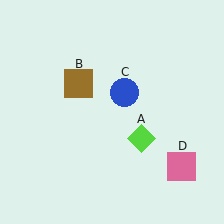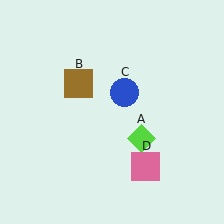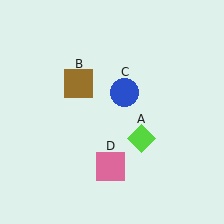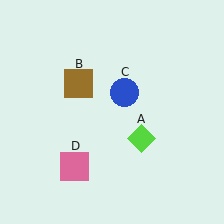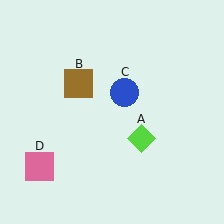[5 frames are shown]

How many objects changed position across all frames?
1 object changed position: pink square (object D).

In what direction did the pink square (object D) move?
The pink square (object D) moved left.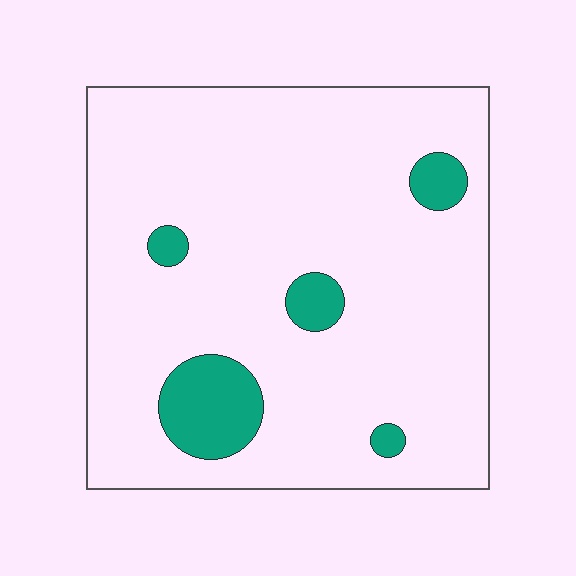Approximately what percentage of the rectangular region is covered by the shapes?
Approximately 10%.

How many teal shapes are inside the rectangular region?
5.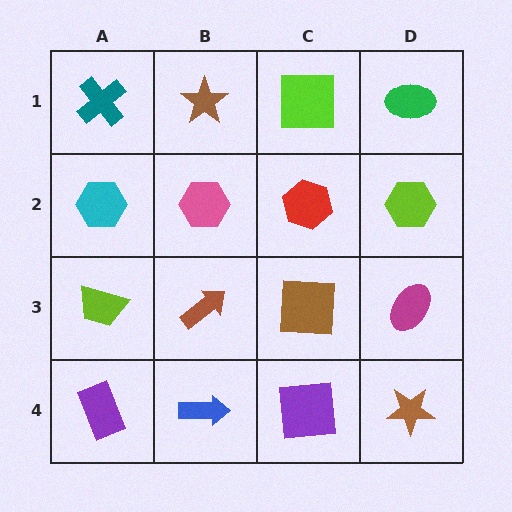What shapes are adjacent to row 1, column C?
A red hexagon (row 2, column C), a brown star (row 1, column B), a green ellipse (row 1, column D).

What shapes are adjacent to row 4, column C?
A brown square (row 3, column C), a blue arrow (row 4, column B), a brown star (row 4, column D).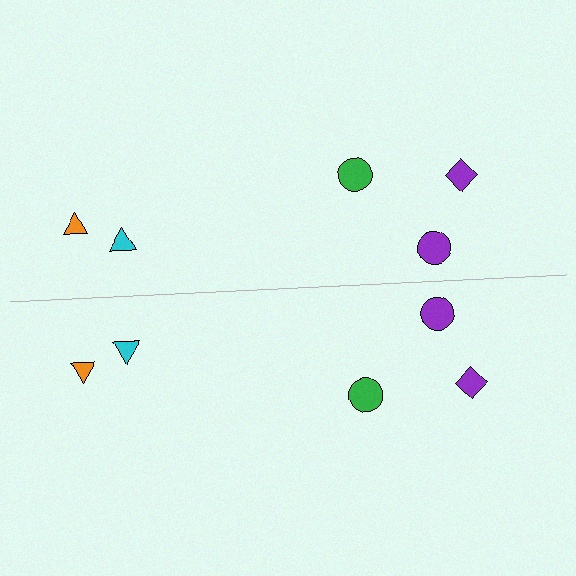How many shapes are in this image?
There are 10 shapes in this image.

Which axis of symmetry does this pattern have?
The pattern has a horizontal axis of symmetry running through the center of the image.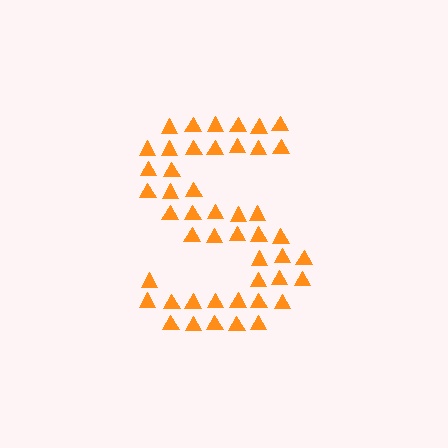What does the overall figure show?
The overall figure shows the letter S.